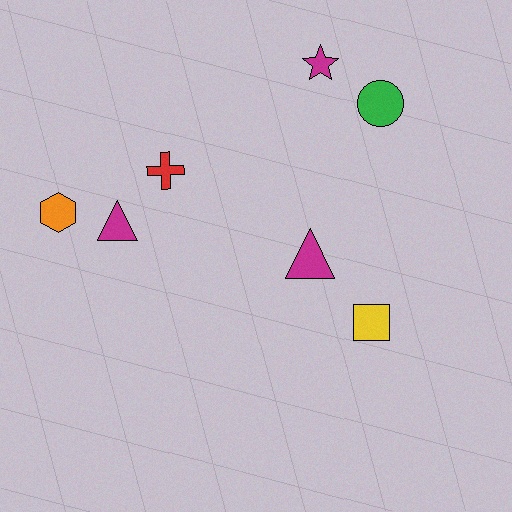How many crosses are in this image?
There is 1 cross.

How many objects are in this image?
There are 7 objects.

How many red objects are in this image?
There is 1 red object.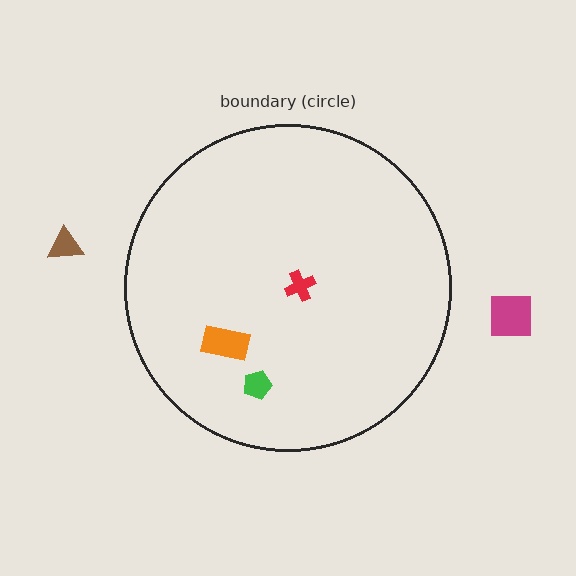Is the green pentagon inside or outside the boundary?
Inside.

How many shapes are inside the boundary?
3 inside, 2 outside.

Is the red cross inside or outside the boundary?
Inside.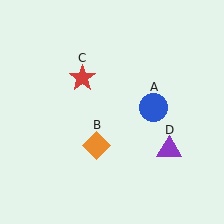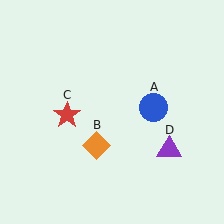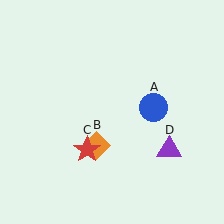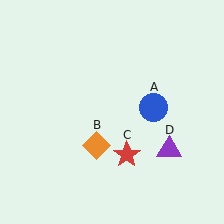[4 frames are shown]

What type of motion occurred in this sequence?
The red star (object C) rotated counterclockwise around the center of the scene.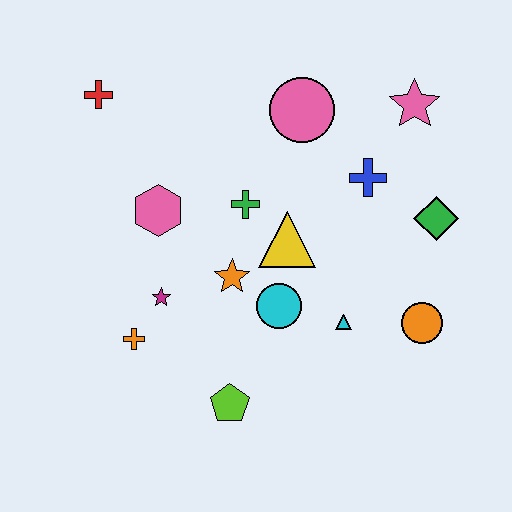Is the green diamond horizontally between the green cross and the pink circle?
No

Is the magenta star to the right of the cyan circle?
No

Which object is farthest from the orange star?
The pink star is farthest from the orange star.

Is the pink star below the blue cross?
No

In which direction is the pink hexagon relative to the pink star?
The pink hexagon is to the left of the pink star.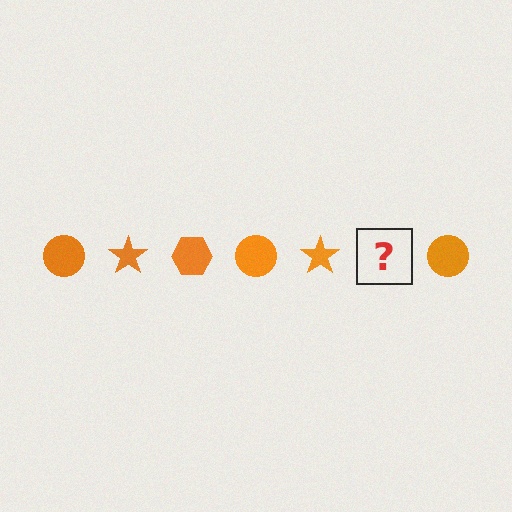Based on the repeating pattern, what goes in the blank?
The blank should be an orange hexagon.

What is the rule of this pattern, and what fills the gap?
The rule is that the pattern cycles through circle, star, hexagon shapes in orange. The gap should be filled with an orange hexagon.